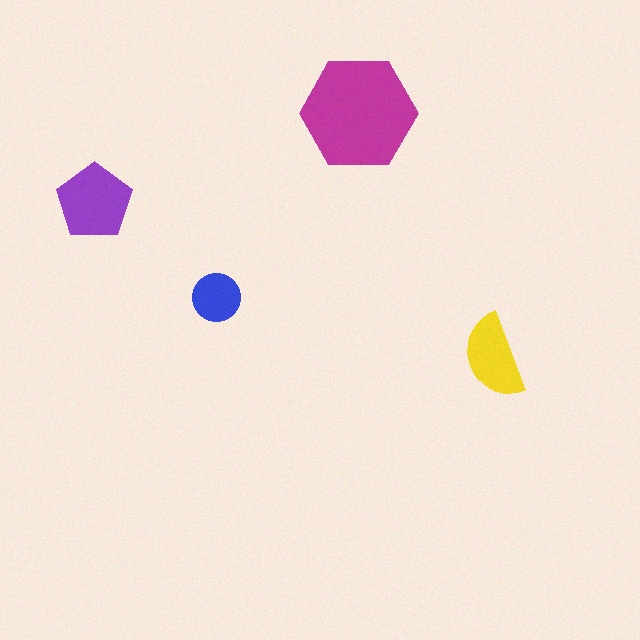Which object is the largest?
The magenta hexagon.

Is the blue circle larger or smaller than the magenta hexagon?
Smaller.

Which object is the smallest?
The blue circle.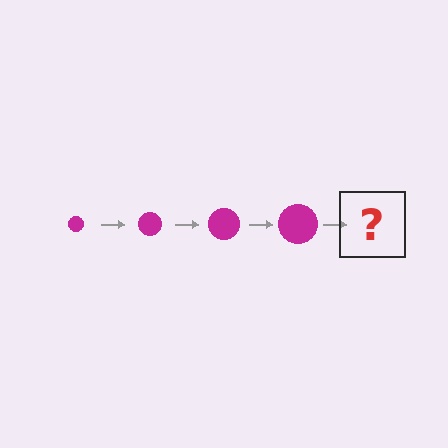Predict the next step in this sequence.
The next step is a magenta circle, larger than the previous one.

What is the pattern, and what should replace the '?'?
The pattern is that the circle gets progressively larger each step. The '?' should be a magenta circle, larger than the previous one.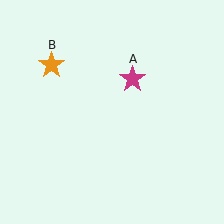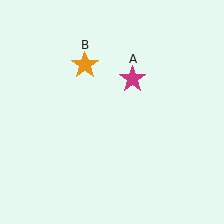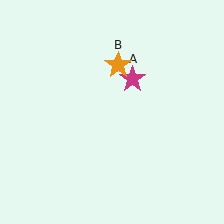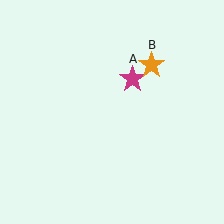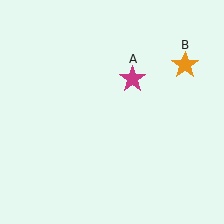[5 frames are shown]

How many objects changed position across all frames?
1 object changed position: orange star (object B).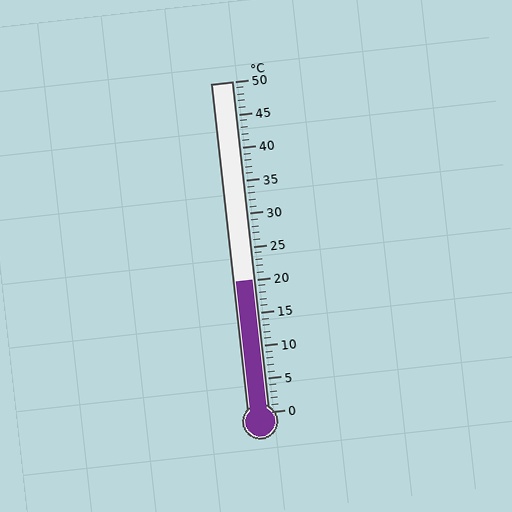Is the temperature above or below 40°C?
The temperature is below 40°C.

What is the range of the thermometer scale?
The thermometer scale ranges from 0°C to 50°C.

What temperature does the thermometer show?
The thermometer shows approximately 20°C.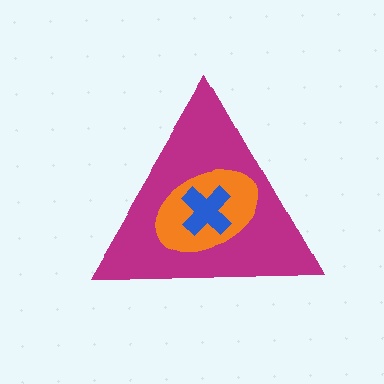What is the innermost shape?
The blue cross.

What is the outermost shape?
The magenta triangle.